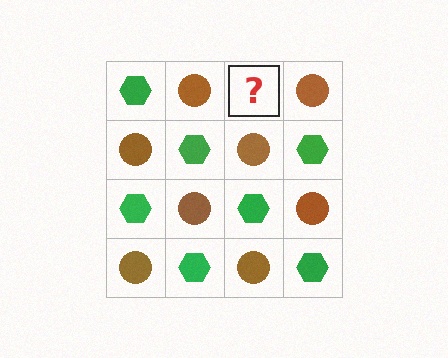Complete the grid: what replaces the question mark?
The question mark should be replaced with a green hexagon.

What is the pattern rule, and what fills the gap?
The rule is that it alternates green hexagon and brown circle in a checkerboard pattern. The gap should be filled with a green hexagon.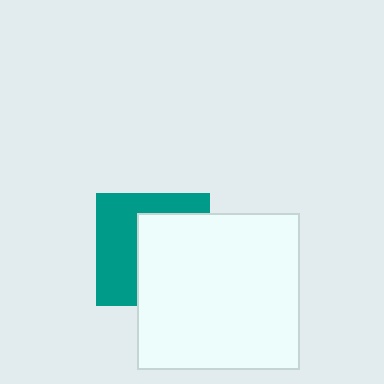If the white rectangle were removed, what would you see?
You would see the complete teal square.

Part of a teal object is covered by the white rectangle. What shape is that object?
It is a square.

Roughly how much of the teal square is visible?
About half of it is visible (roughly 48%).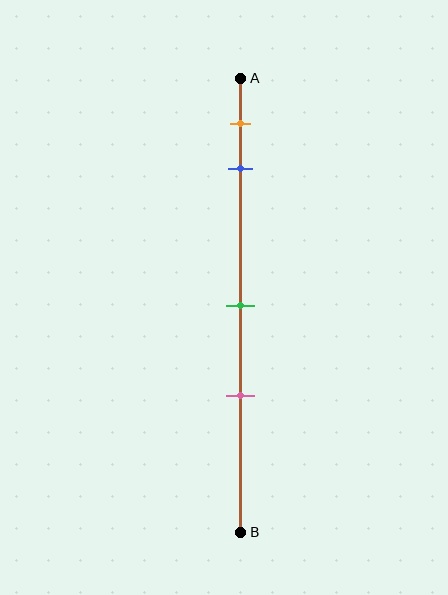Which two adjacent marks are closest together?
The orange and blue marks are the closest adjacent pair.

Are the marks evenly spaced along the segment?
No, the marks are not evenly spaced.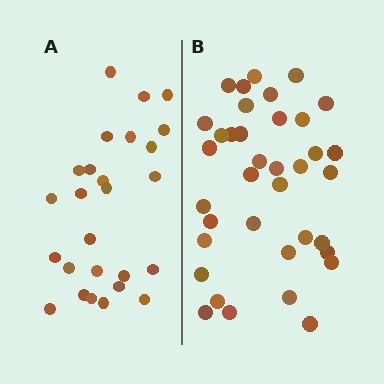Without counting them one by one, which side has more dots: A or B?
Region B (the right region) has more dots.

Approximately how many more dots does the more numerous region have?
Region B has roughly 12 or so more dots than region A.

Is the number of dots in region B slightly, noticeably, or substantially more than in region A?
Region B has noticeably more, but not dramatically so. The ratio is roughly 1.4 to 1.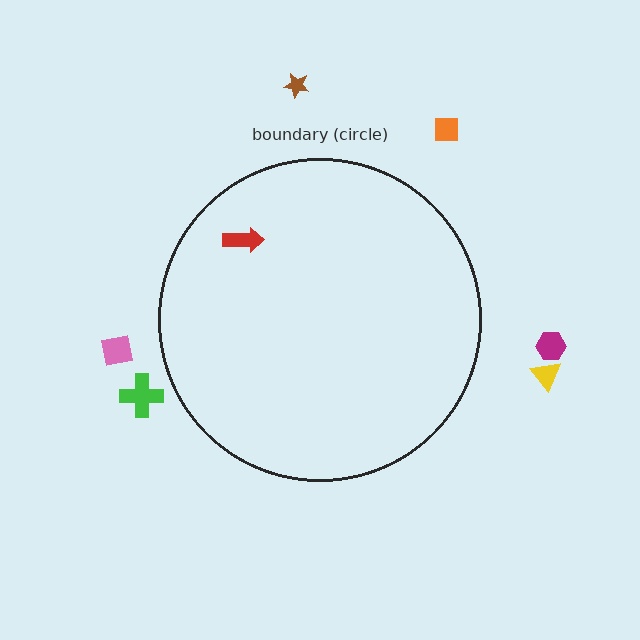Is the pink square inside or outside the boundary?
Outside.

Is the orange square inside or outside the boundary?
Outside.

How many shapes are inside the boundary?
1 inside, 6 outside.